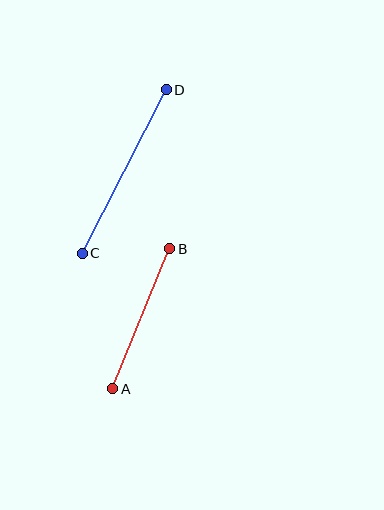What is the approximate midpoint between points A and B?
The midpoint is at approximately (141, 319) pixels.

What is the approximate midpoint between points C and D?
The midpoint is at approximately (124, 171) pixels.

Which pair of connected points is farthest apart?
Points C and D are farthest apart.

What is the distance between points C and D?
The distance is approximately 184 pixels.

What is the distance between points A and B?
The distance is approximately 151 pixels.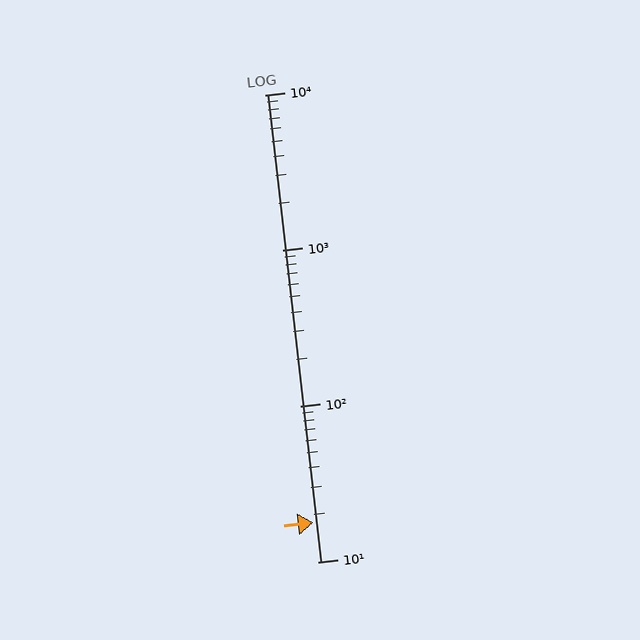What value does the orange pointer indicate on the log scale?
The pointer indicates approximately 18.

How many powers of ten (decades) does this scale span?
The scale spans 3 decades, from 10 to 10000.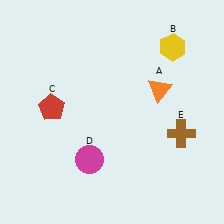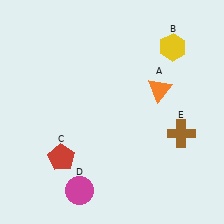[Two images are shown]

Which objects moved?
The objects that moved are: the red pentagon (C), the magenta circle (D).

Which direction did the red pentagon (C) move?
The red pentagon (C) moved down.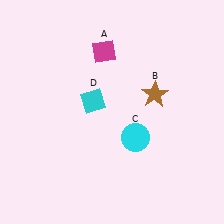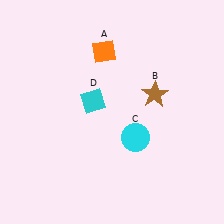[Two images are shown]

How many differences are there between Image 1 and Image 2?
There is 1 difference between the two images.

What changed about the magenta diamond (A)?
In Image 1, A is magenta. In Image 2, it changed to orange.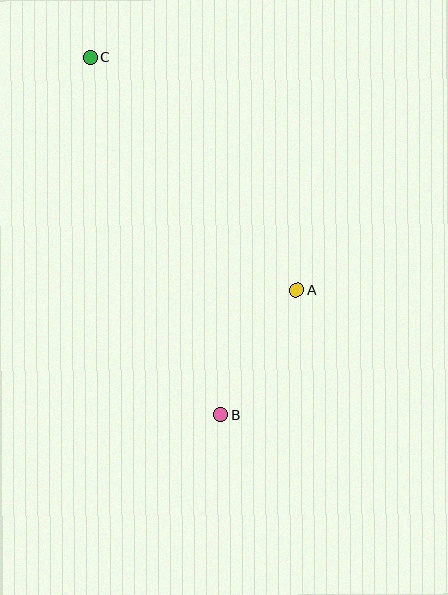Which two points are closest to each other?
Points A and B are closest to each other.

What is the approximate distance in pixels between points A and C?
The distance between A and C is approximately 311 pixels.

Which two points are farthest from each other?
Points B and C are farthest from each other.